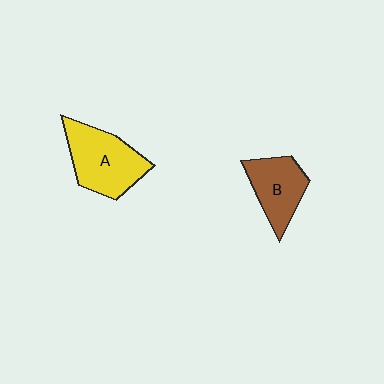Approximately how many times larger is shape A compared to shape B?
Approximately 1.3 times.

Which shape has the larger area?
Shape A (yellow).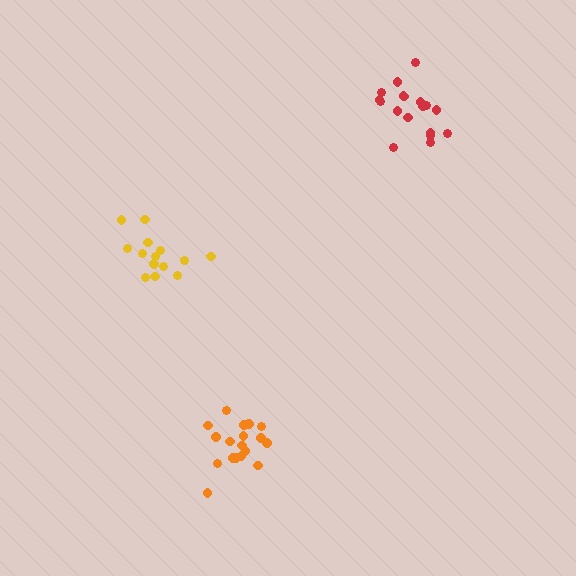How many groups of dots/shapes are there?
There are 3 groups.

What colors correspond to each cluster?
The clusters are colored: red, yellow, orange.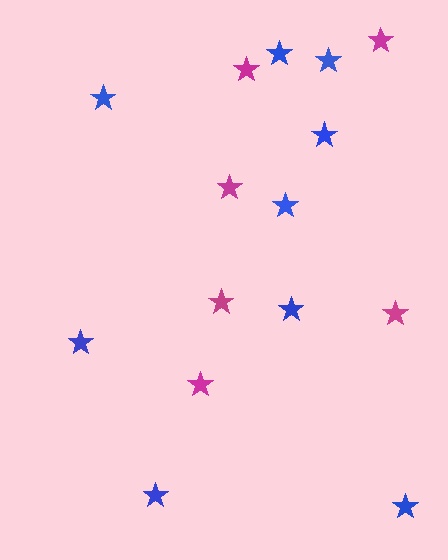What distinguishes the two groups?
There are 2 groups: one group of blue stars (9) and one group of magenta stars (6).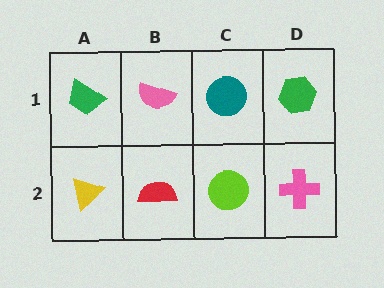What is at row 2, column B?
A red semicircle.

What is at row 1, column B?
A pink semicircle.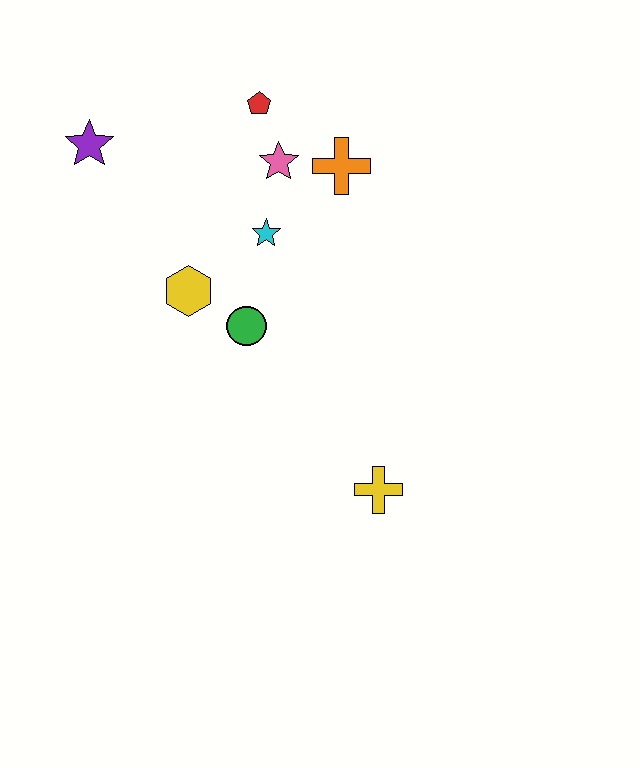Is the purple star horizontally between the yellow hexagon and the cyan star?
No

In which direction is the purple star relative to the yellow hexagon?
The purple star is above the yellow hexagon.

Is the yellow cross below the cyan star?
Yes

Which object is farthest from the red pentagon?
The yellow cross is farthest from the red pentagon.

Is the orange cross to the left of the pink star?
No